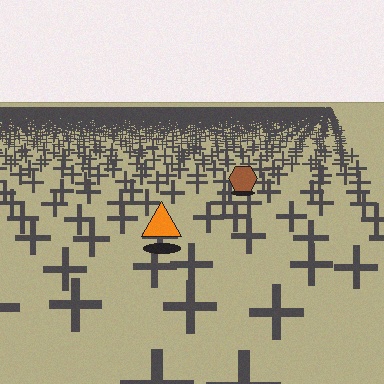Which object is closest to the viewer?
The orange triangle is closest. The texture marks near it are larger and more spread out.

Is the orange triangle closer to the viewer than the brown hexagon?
Yes. The orange triangle is closer — you can tell from the texture gradient: the ground texture is coarser near it.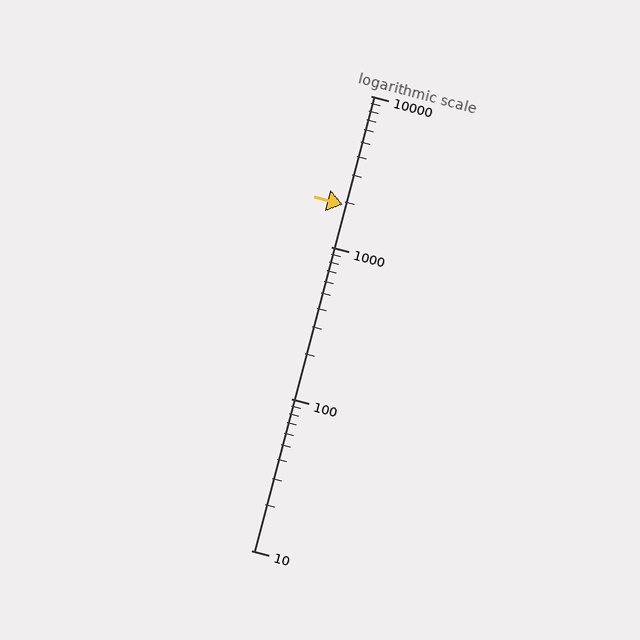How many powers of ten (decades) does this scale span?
The scale spans 3 decades, from 10 to 10000.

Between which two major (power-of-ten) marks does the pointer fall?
The pointer is between 1000 and 10000.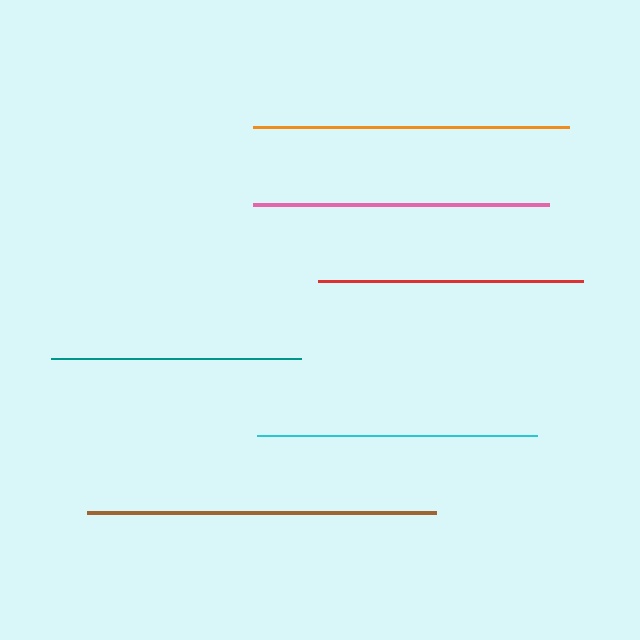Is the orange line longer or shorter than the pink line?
The orange line is longer than the pink line.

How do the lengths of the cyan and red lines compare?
The cyan and red lines are approximately the same length.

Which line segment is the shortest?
The teal line is the shortest at approximately 250 pixels.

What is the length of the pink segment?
The pink segment is approximately 297 pixels long.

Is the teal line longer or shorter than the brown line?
The brown line is longer than the teal line.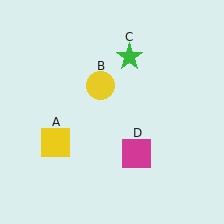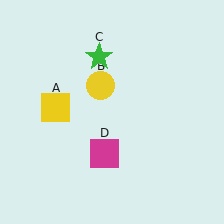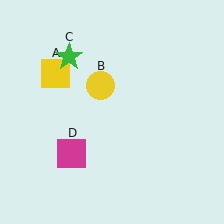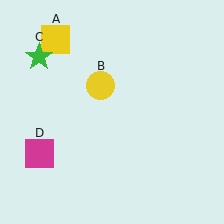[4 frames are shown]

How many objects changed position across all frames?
3 objects changed position: yellow square (object A), green star (object C), magenta square (object D).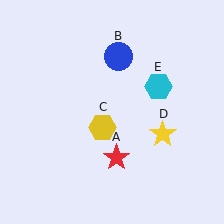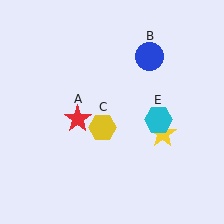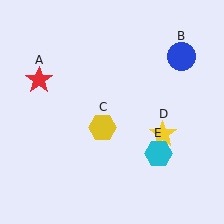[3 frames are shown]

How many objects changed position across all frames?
3 objects changed position: red star (object A), blue circle (object B), cyan hexagon (object E).